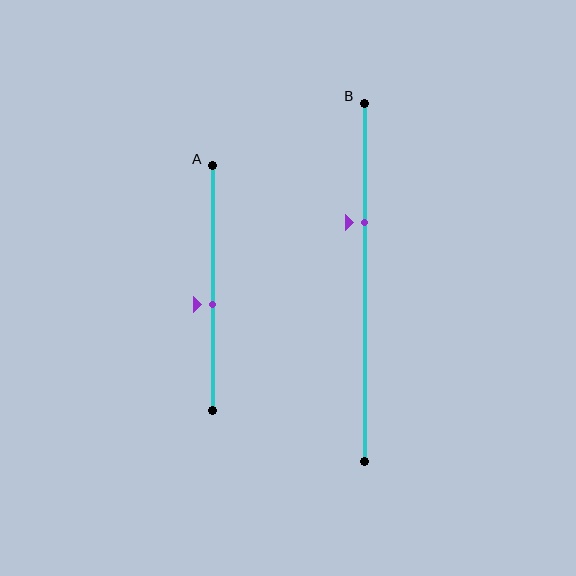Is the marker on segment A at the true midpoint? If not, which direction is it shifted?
No, the marker on segment A is shifted downward by about 7% of the segment length.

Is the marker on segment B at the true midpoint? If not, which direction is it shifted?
No, the marker on segment B is shifted upward by about 17% of the segment length.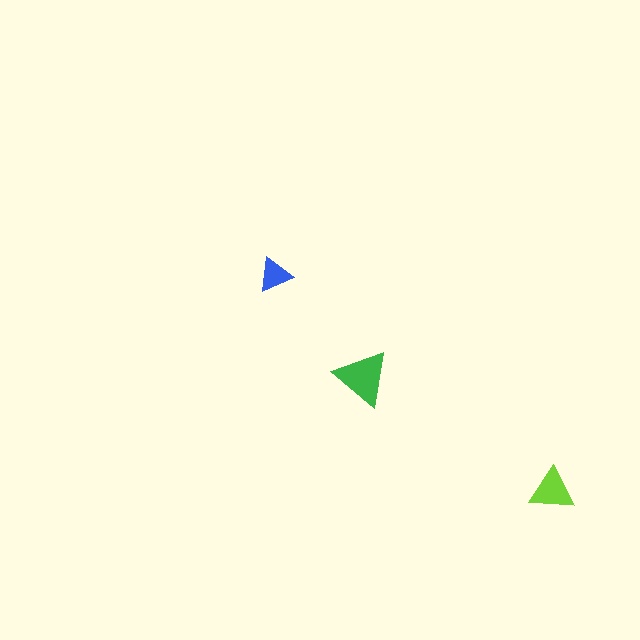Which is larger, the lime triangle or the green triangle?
The green one.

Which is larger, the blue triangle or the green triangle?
The green one.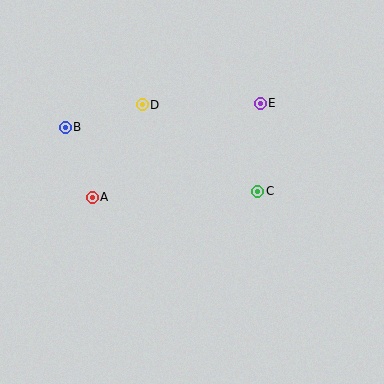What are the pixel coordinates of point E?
Point E is at (260, 103).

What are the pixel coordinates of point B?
Point B is at (65, 127).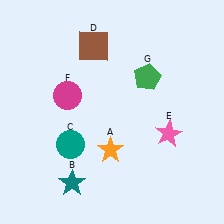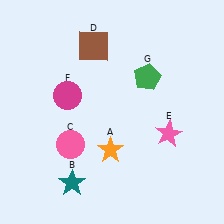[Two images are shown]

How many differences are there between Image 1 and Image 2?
There is 1 difference between the two images.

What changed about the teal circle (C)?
In Image 1, C is teal. In Image 2, it changed to pink.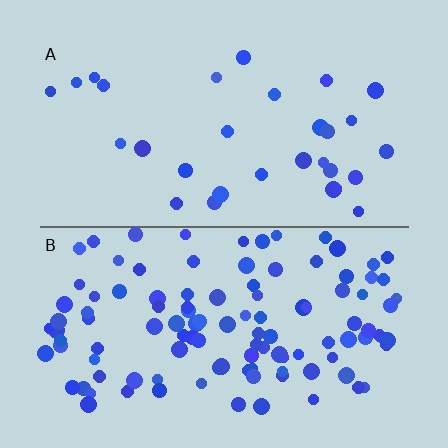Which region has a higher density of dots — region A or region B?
B (the bottom).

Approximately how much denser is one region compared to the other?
Approximately 3.7× — region B over region A.